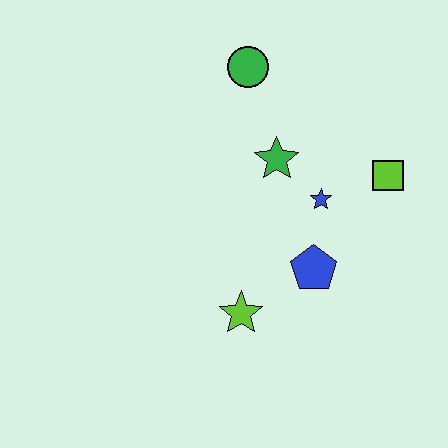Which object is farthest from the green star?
The lime star is farthest from the green star.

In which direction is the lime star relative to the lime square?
The lime star is to the left of the lime square.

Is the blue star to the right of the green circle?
Yes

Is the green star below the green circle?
Yes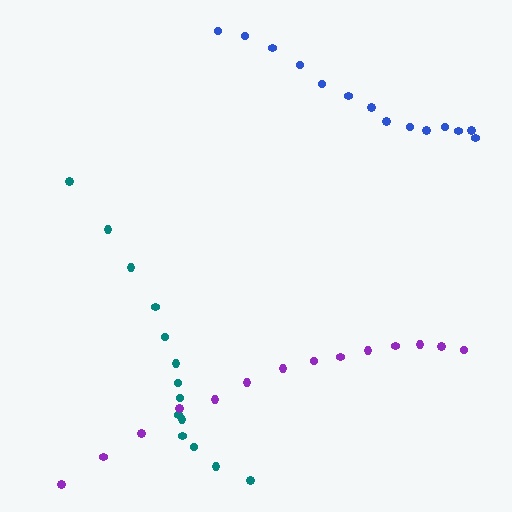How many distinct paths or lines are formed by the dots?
There are 3 distinct paths.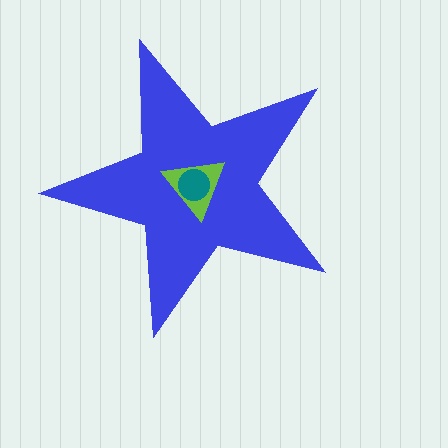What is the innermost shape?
The teal circle.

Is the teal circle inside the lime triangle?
Yes.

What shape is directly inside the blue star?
The lime triangle.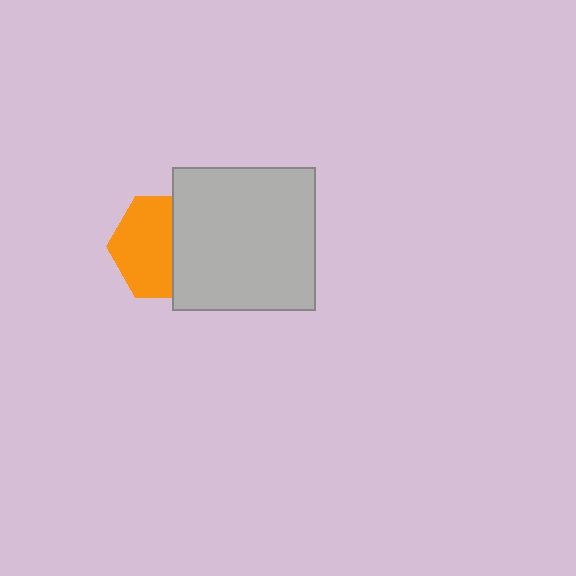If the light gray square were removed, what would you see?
You would see the complete orange hexagon.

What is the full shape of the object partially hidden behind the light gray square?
The partially hidden object is an orange hexagon.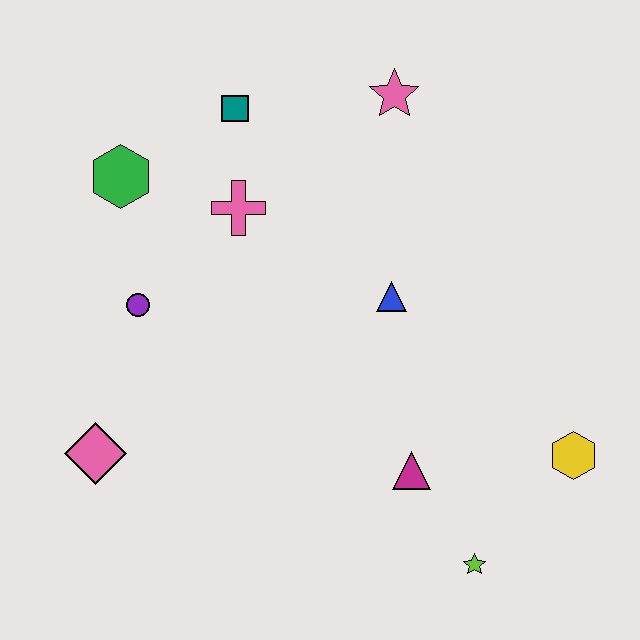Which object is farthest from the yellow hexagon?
The green hexagon is farthest from the yellow hexagon.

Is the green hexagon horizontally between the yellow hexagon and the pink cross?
No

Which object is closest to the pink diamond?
The purple circle is closest to the pink diamond.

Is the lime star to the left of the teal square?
No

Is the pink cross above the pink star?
No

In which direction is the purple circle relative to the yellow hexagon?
The purple circle is to the left of the yellow hexagon.